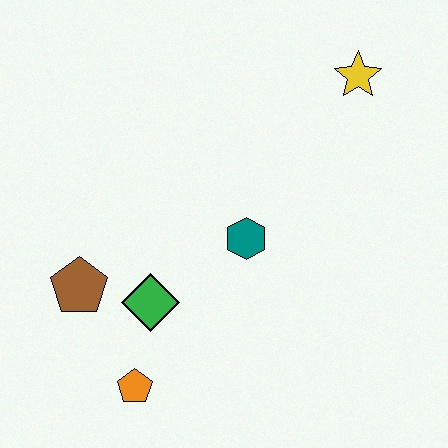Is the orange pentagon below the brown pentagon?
Yes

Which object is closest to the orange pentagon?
The green diamond is closest to the orange pentagon.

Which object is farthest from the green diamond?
The yellow star is farthest from the green diamond.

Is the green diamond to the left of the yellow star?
Yes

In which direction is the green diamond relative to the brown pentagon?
The green diamond is to the right of the brown pentagon.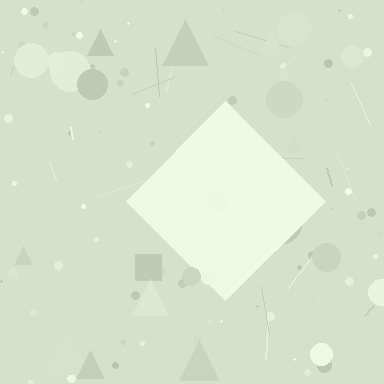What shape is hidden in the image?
A diamond is hidden in the image.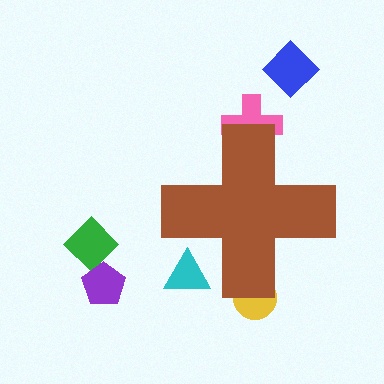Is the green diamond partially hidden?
No, the green diamond is fully visible.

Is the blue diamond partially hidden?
No, the blue diamond is fully visible.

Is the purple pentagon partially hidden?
No, the purple pentagon is fully visible.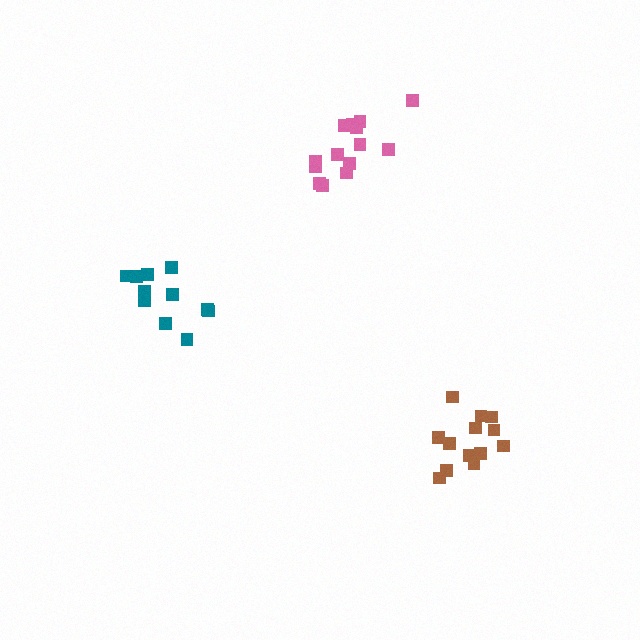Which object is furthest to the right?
The brown cluster is rightmost.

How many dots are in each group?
Group 1: 13 dots, Group 2: 14 dots, Group 3: 11 dots (38 total).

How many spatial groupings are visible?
There are 3 spatial groupings.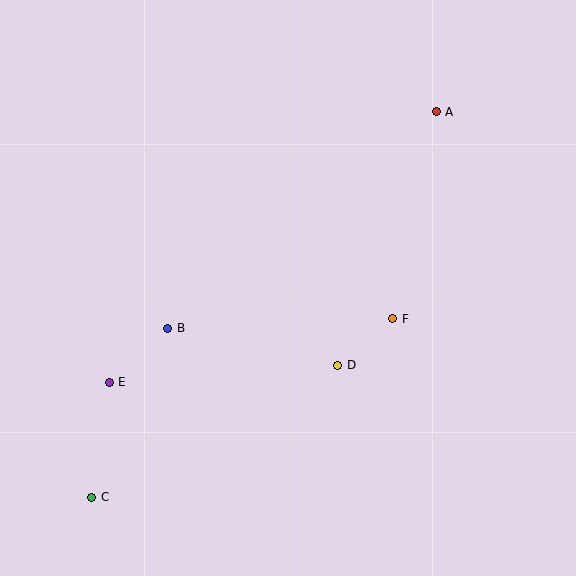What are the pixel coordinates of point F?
Point F is at (392, 319).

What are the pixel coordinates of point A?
Point A is at (436, 112).